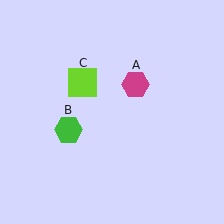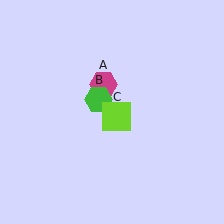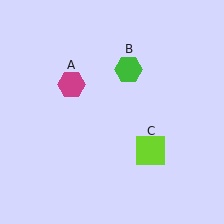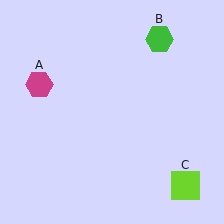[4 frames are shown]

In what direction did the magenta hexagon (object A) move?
The magenta hexagon (object A) moved left.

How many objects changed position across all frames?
3 objects changed position: magenta hexagon (object A), green hexagon (object B), lime square (object C).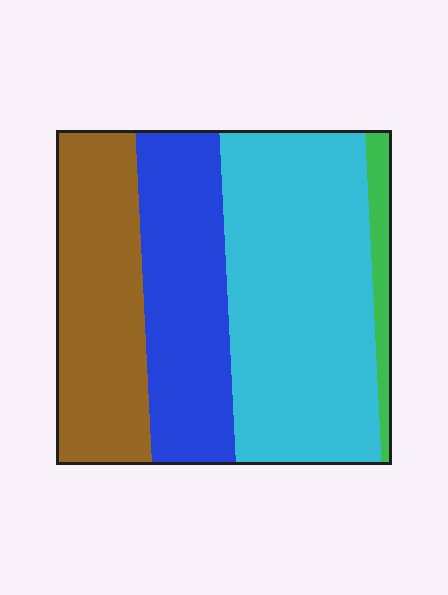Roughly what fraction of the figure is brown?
Brown covers about 25% of the figure.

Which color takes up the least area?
Green, at roughly 5%.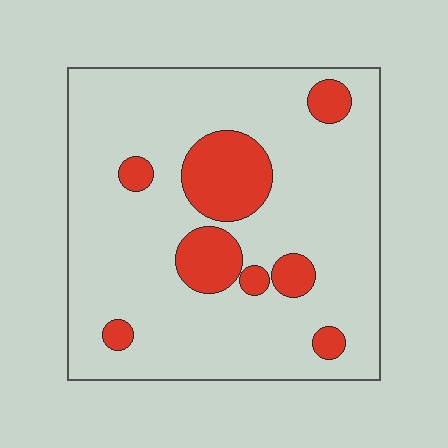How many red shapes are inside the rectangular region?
8.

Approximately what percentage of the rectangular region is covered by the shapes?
Approximately 15%.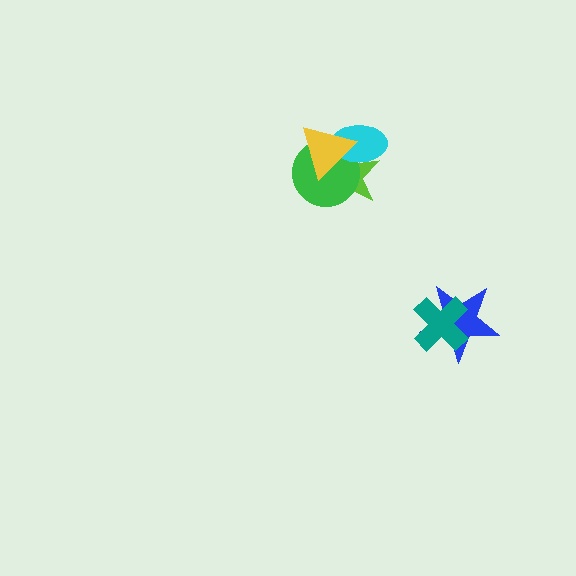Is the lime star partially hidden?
Yes, it is partially covered by another shape.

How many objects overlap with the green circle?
3 objects overlap with the green circle.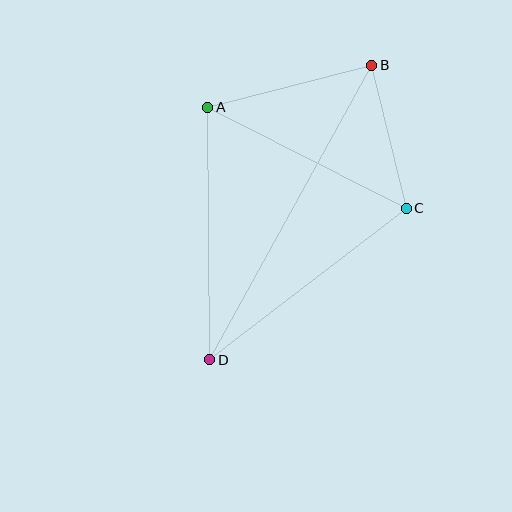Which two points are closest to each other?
Points B and C are closest to each other.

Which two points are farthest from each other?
Points B and D are farthest from each other.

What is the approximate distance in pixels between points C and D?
The distance between C and D is approximately 248 pixels.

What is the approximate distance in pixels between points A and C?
The distance between A and C is approximately 223 pixels.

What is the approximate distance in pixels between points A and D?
The distance between A and D is approximately 252 pixels.